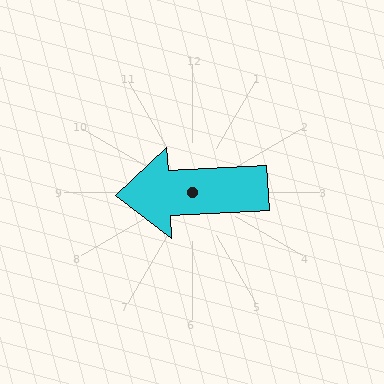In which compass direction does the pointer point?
West.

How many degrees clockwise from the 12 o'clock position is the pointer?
Approximately 267 degrees.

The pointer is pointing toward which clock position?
Roughly 9 o'clock.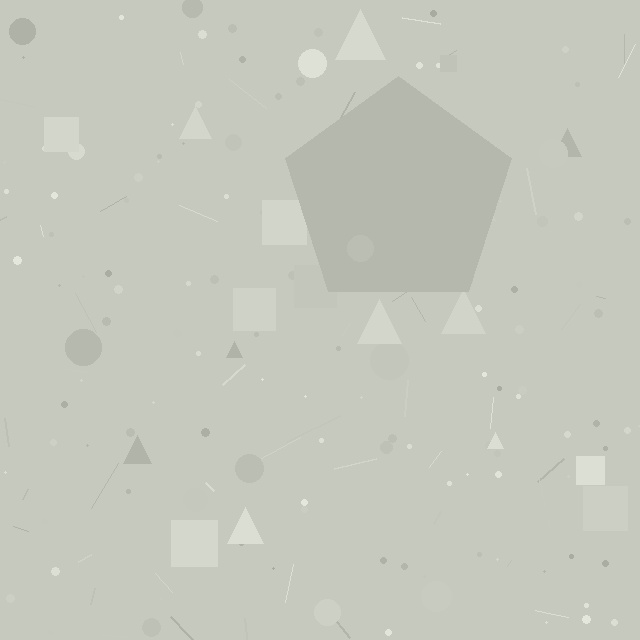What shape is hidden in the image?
A pentagon is hidden in the image.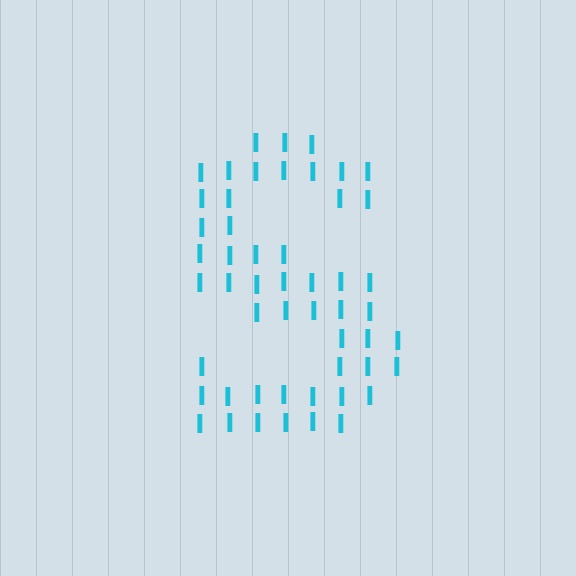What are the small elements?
The small elements are letter I's.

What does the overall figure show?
The overall figure shows the letter S.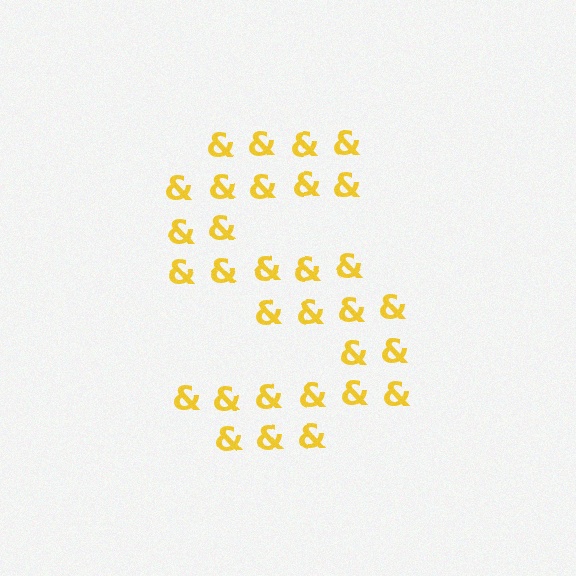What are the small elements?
The small elements are ampersands.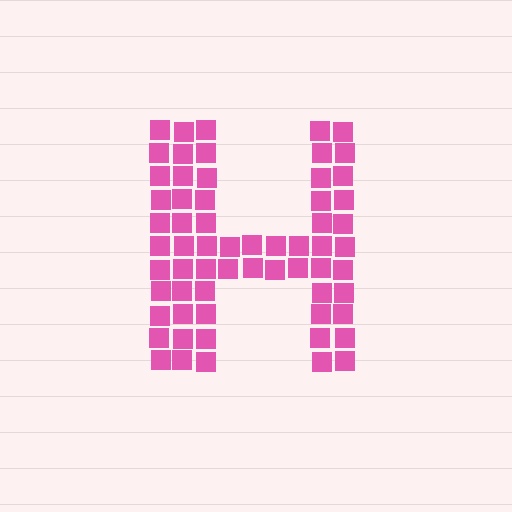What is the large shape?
The large shape is the letter H.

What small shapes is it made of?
It is made of small squares.